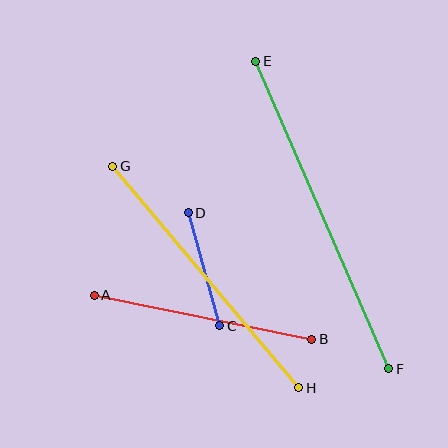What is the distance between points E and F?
The distance is approximately 335 pixels.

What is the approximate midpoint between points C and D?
The midpoint is at approximately (204, 269) pixels.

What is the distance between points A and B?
The distance is approximately 222 pixels.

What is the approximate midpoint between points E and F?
The midpoint is at approximately (322, 215) pixels.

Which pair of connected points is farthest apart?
Points E and F are farthest apart.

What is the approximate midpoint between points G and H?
The midpoint is at approximately (206, 277) pixels.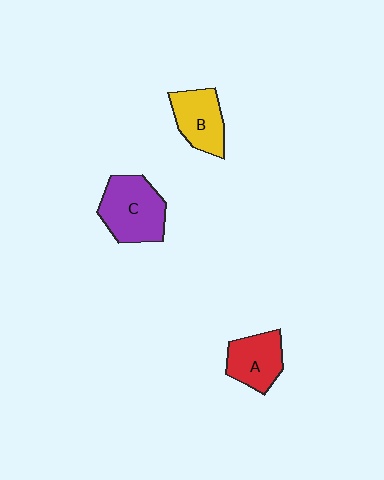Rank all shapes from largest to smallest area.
From largest to smallest: C (purple), B (yellow), A (red).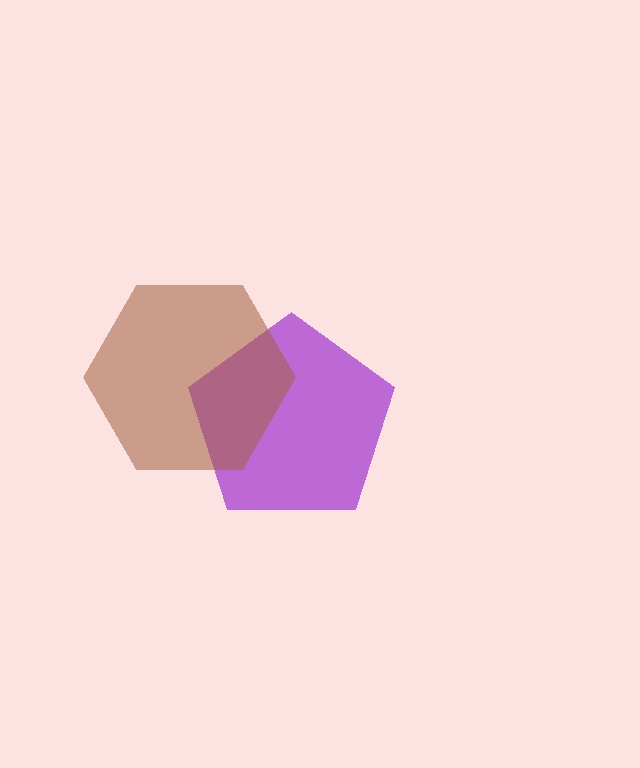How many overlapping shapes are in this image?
There are 2 overlapping shapes in the image.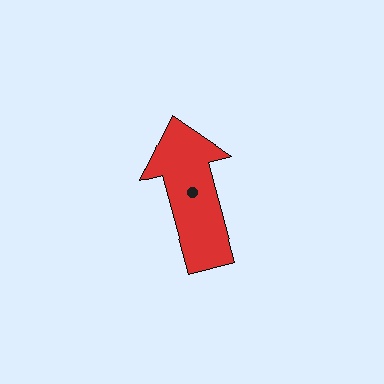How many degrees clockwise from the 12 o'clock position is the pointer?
Approximately 345 degrees.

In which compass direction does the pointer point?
North.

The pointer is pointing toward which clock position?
Roughly 11 o'clock.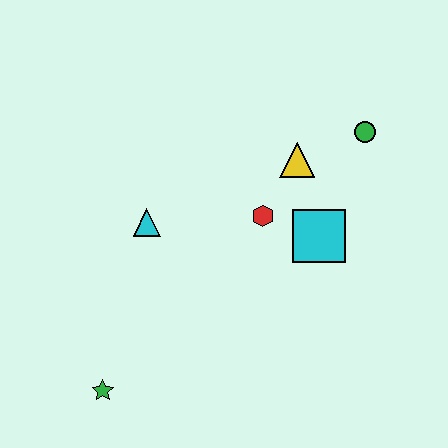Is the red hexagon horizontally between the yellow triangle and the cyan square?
No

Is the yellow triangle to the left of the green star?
No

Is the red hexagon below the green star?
No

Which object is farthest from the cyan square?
The green star is farthest from the cyan square.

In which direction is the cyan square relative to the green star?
The cyan square is to the right of the green star.